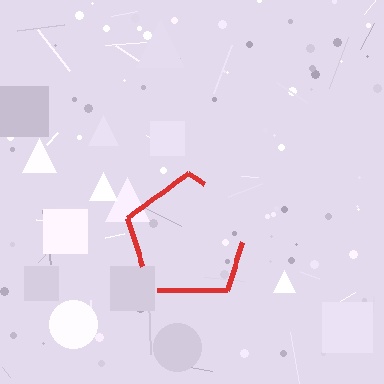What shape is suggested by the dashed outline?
The dashed outline suggests a pentagon.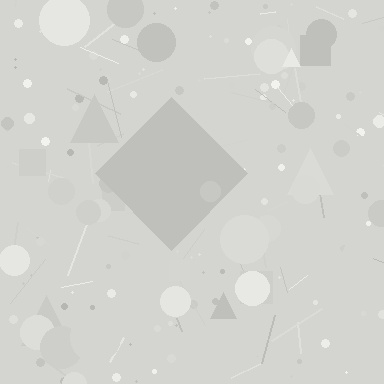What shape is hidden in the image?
A diamond is hidden in the image.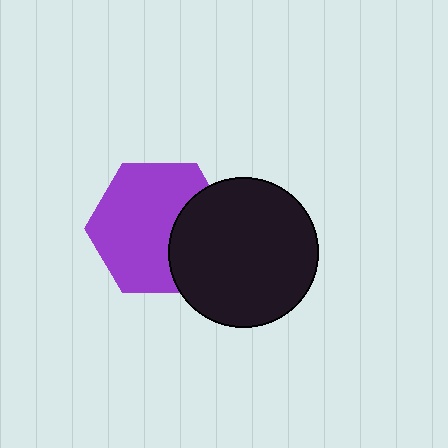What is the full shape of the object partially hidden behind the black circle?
The partially hidden object is a purple hexagon.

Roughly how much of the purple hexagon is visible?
Most of it is visible (roughly 70%).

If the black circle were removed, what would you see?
You would see the complete purple hexagon.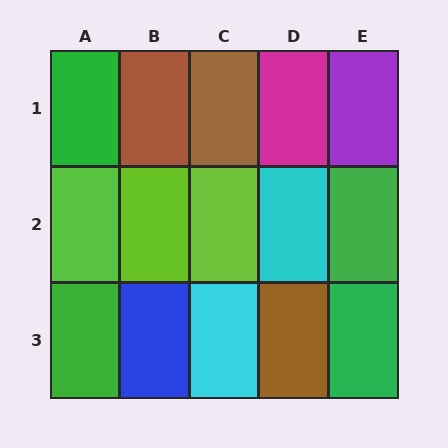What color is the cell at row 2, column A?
Lime.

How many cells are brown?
3 cells are brown.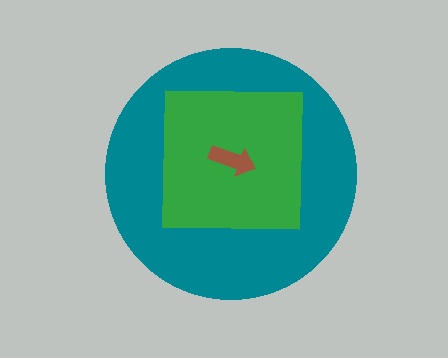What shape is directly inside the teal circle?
The green square.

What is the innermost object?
The brown arrow.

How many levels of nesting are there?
3.